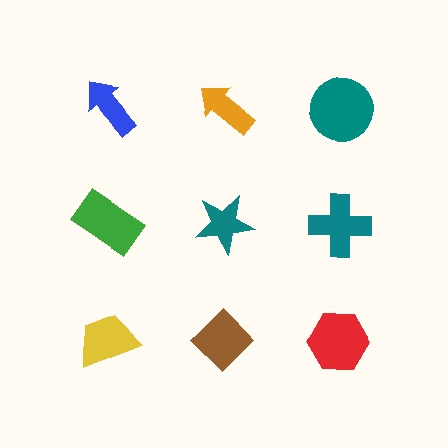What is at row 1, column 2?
An orange arrow.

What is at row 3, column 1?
A yellow trapezoid.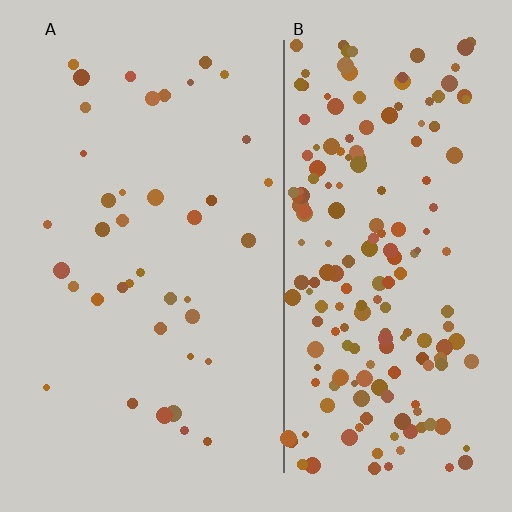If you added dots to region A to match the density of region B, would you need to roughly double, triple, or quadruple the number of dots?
Approximately quadruple.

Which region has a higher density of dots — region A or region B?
B (the right).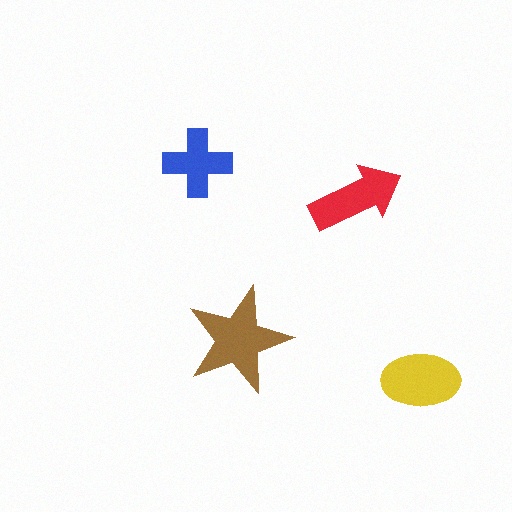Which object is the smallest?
The blue cross.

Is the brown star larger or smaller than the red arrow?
Larger.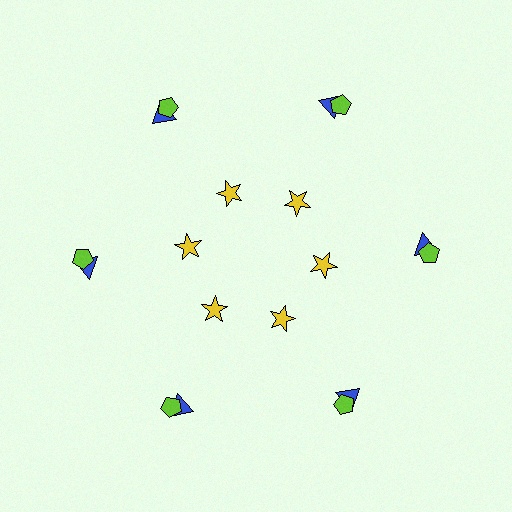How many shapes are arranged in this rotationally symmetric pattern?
There are 18 shapes, arranged in 6 groups of 3.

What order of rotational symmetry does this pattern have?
This pattern has 6-fold rotational symmetry.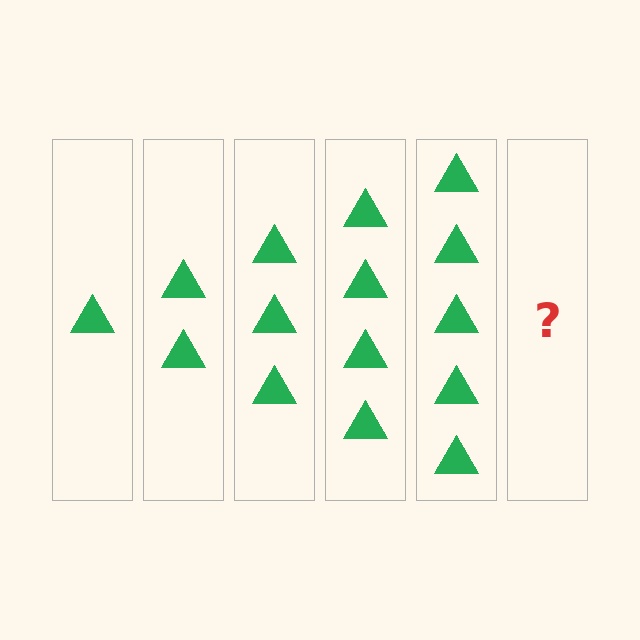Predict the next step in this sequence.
The next step is 6 triangles.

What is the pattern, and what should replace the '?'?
The pattern is that each step adds one more triangle. The '?' should be 6 triangles.